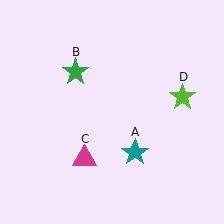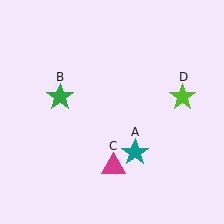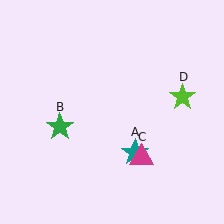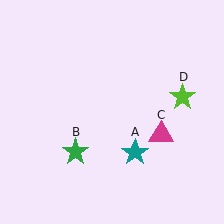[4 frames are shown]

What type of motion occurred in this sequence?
The green star (object B), magenta triangle (object C) rotated counterclockwise around the center of the scene.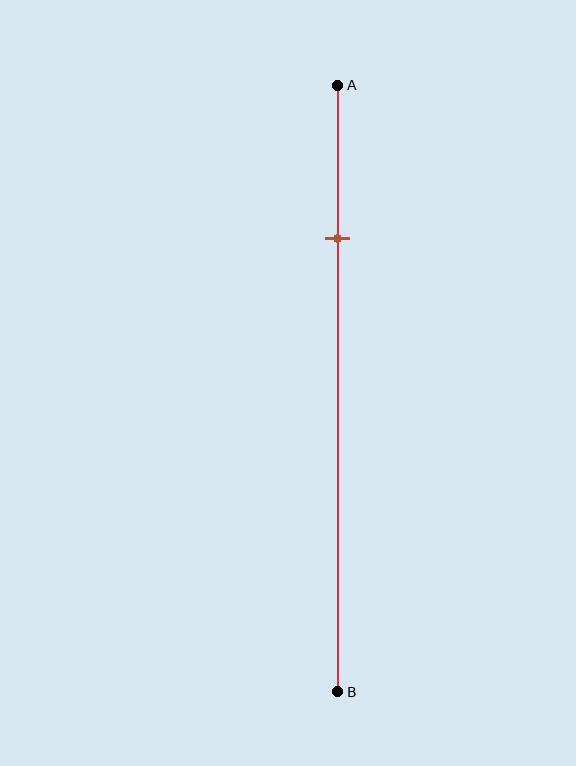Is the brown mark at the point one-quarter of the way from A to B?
Yes, the mark is approximately at the one-quarter point.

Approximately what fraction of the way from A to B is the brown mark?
The brown mark is approximately 25% of the way from A to B.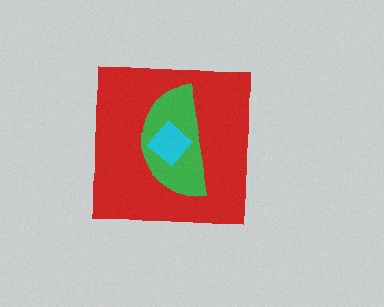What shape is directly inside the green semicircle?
The cyan diamond.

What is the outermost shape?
The red square.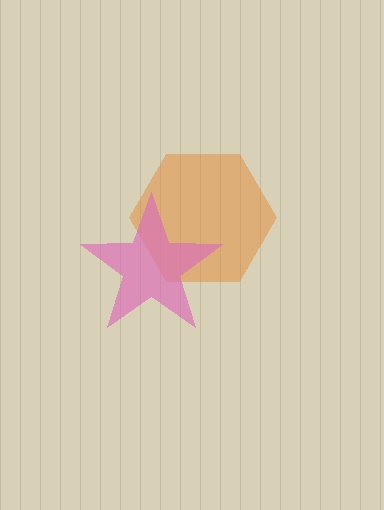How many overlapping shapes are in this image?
There are 2 overlapping shapes in the image.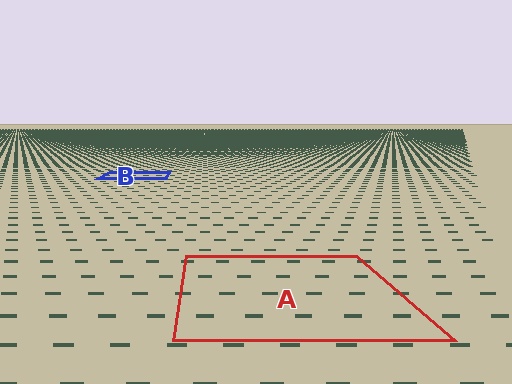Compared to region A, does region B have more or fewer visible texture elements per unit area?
Region B has more texture elements per unit area — they are packed more densely because it is farther away.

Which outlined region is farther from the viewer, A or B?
Region B is farther from the viewer — the texture elements inside it appear smaller and more densely packed.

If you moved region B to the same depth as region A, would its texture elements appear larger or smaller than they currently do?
They would appear larger. At a closer depth, the same texture elements are projected at a bigger on-screen size.